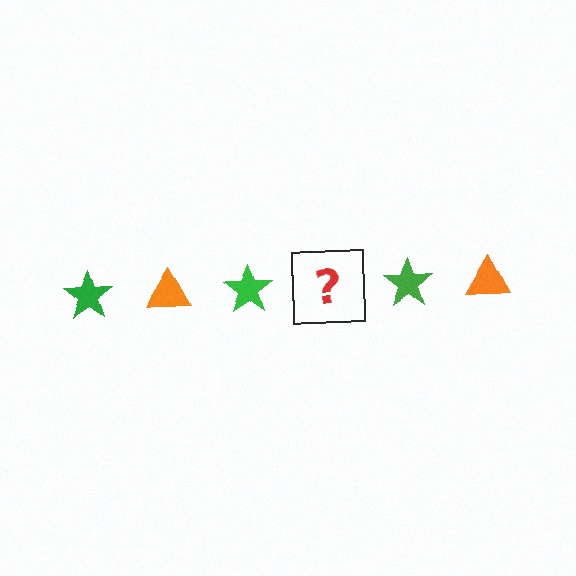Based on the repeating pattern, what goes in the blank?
The blank should be an orange triangle.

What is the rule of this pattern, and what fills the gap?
The rule is that the pattern alternates between green star and orange triangle. The gap should be filled with an orange triangle.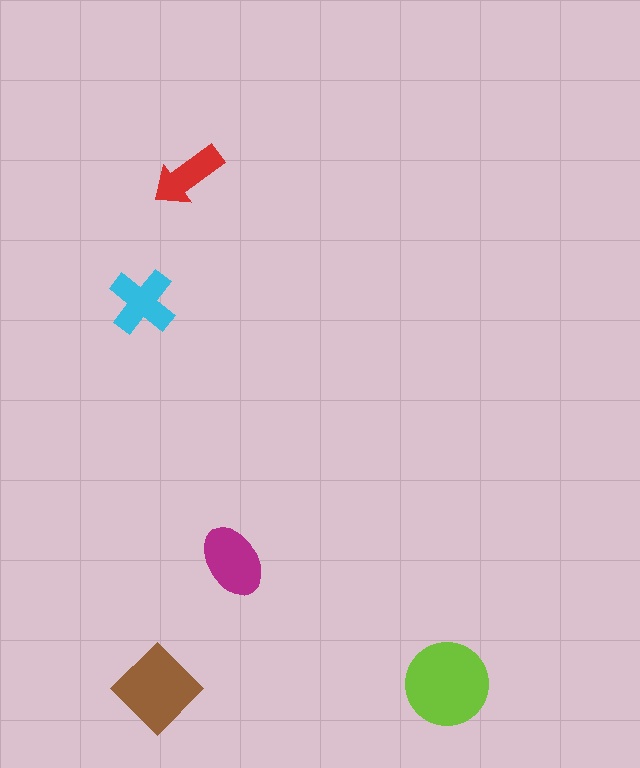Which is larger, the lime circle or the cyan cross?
The lime circle.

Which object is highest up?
The red arrow is topmost.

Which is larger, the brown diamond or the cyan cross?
The brown diamond.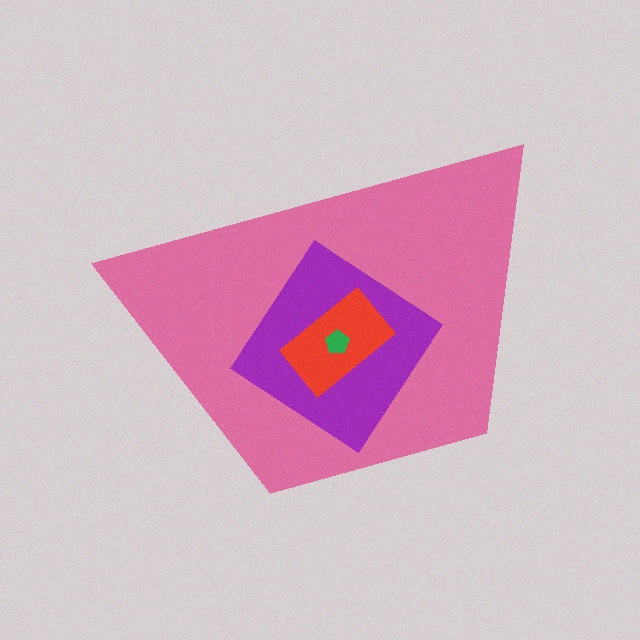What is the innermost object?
The green pentagon.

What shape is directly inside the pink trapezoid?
The purple diamond.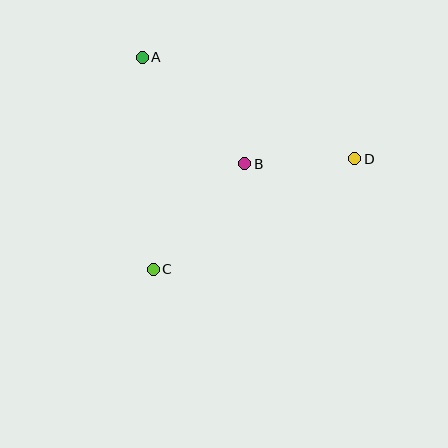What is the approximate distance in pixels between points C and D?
The distance between C and D is approximately 230 pixels.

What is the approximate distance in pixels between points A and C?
The distance between A and C is approximately 212 pixels.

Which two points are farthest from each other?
Points A and D are farthest from each other.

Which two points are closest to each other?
Points B and D are closest to each other.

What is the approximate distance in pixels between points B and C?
The distance between B and C is approximately 140 pixels.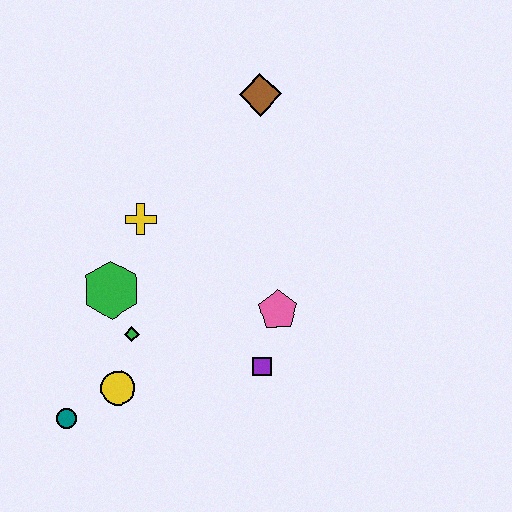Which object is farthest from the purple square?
The brown diamond is farthest from the purple square.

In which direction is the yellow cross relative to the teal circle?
The yellow cross is above the teal circle.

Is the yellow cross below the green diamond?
No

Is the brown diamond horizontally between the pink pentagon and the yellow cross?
Yes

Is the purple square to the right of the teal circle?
Yes